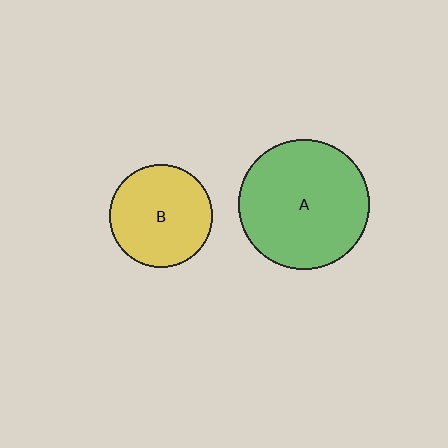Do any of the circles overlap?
No, none of the circles overlap.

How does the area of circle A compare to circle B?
Approximately 1.6 times.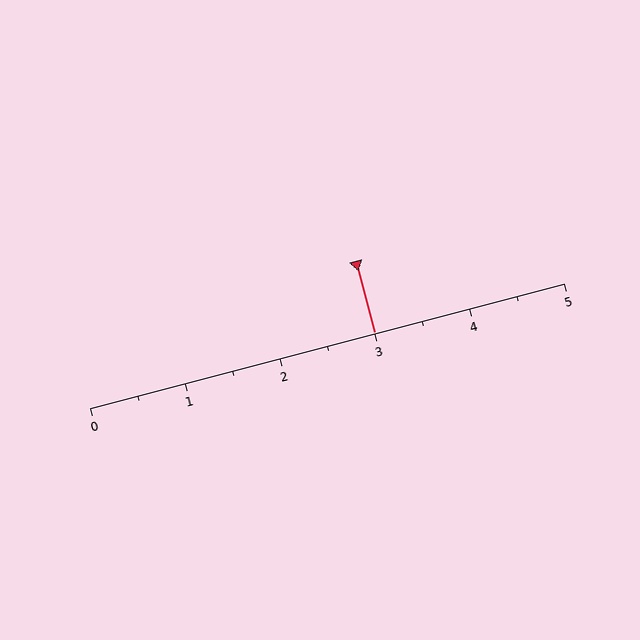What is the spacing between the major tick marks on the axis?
The major ticks are spaced 1 apart.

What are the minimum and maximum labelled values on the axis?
The axis runs from 0 to 5.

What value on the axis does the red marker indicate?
The marker indicates approximately 3.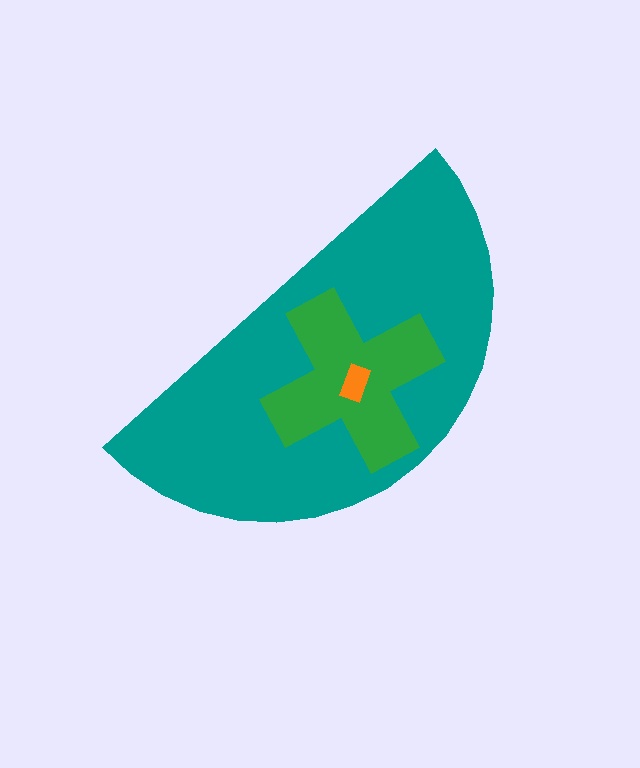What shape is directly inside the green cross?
The orange rectangle.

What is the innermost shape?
The orange rectangle.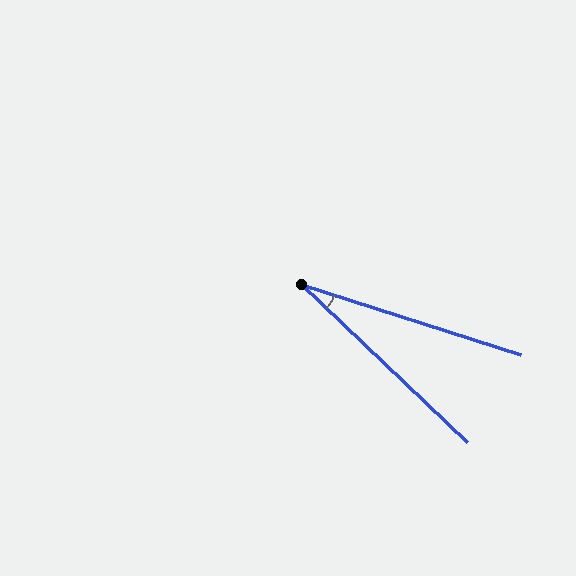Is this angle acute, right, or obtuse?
It is acute.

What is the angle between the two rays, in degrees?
Approximately 26 degrees.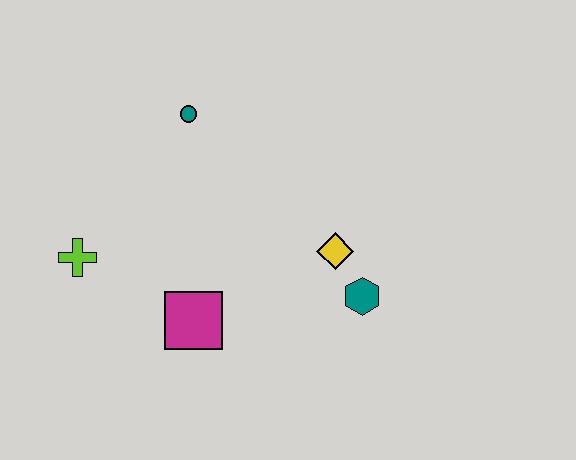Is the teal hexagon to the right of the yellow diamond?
Yes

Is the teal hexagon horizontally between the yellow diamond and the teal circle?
No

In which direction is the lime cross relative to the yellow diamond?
The lime cross is to the left of the yellow diamond.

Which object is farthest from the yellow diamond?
The lime cross is farthest from the yellow diamond.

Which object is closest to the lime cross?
The magenta square is closest to the lime cross.